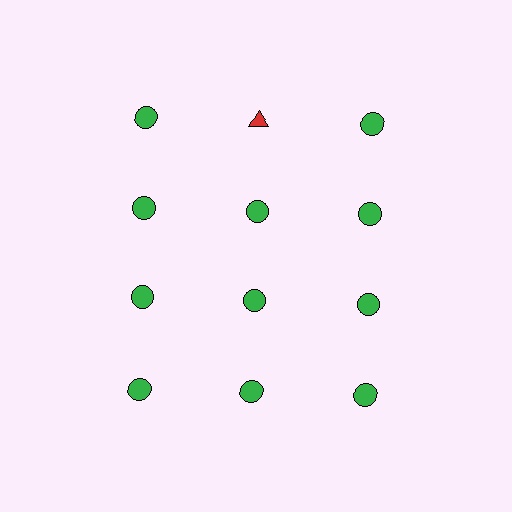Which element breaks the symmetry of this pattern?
The red triangle in the top row, second from left column breaks the symmetry. All other shapes are green circles.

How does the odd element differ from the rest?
It differs in both color (red instead of green) and shape (triangle instead of circle).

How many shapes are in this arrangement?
There are 12 shapes arranged in a grid pattern.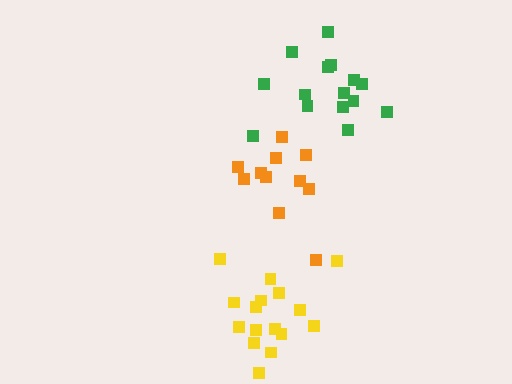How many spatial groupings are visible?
There are 3 spatial groupings.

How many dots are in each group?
Group 1: 16 dots, Group 2: 15 dots, Group 3: 11 dots (42 total).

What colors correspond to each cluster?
The clusters are colored: yellow, green, orange.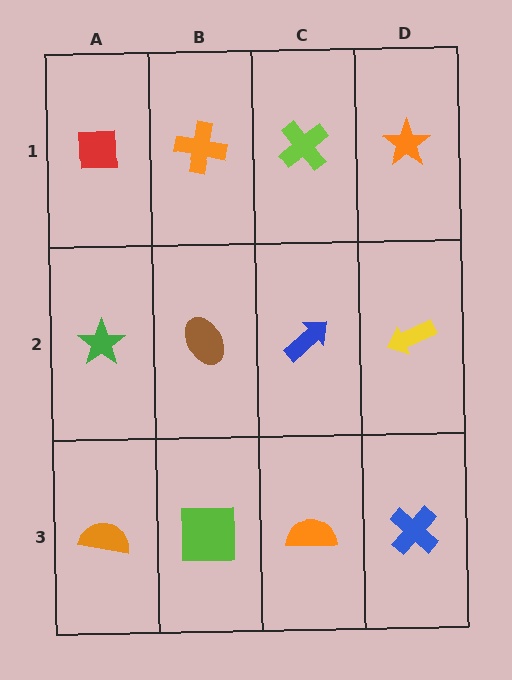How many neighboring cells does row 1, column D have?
2.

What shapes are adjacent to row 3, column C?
A blue arrow (row 2, column C), a lime square (row 3, column B), a blue cross (row 3, column D).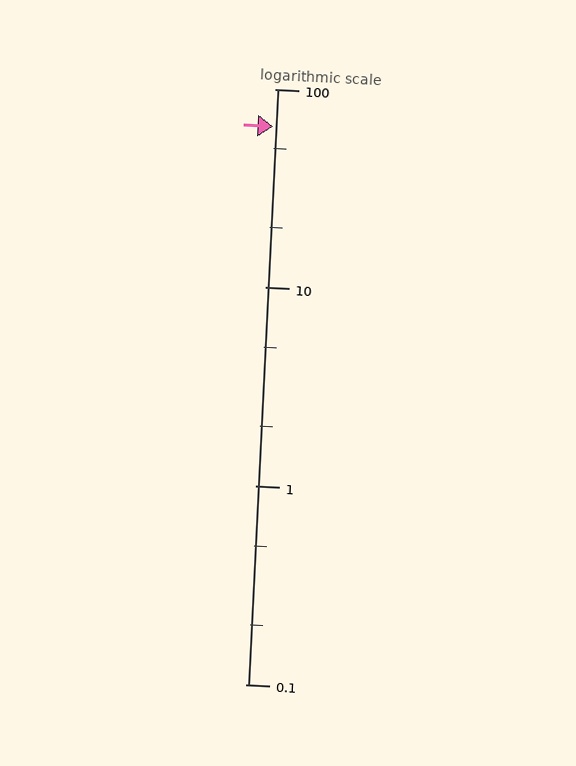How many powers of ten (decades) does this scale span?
The scale spans 3 decades, from 0.1 to 100.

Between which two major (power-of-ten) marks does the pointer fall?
The pointer is between 10 and 100.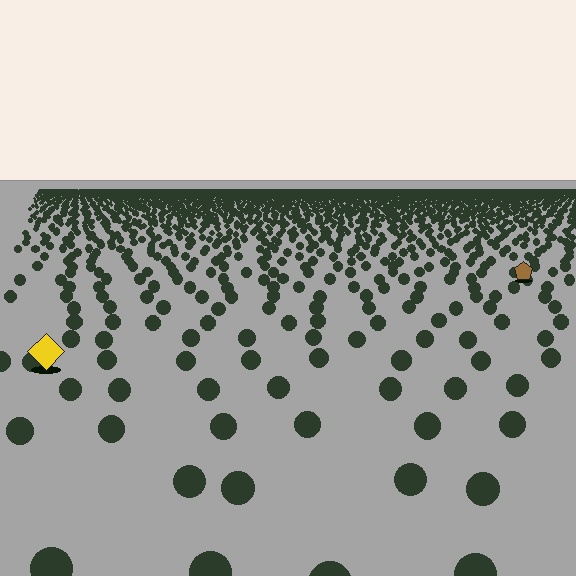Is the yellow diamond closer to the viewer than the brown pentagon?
Yes. The yellow diamond is closer — you can tell from the texture gradient: the ground texture is coarser near it.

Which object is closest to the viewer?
The yellow diamond is closest. The texture marks near it are larger and more spread out.